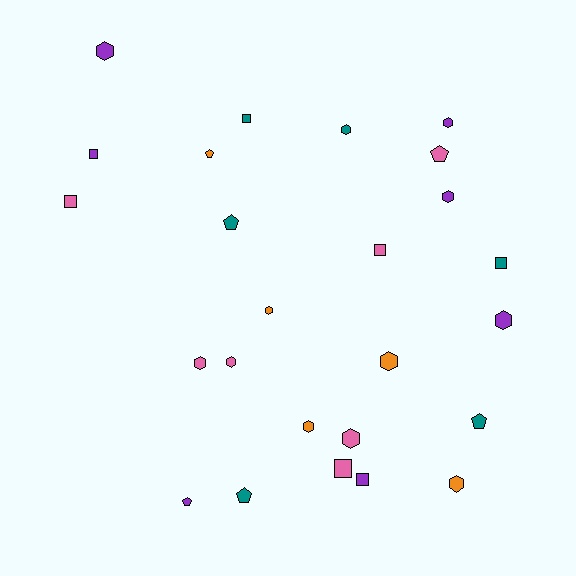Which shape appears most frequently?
Hexagon, with 12 objects.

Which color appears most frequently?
Purple, with 7 objects.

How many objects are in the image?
There are 25 objects.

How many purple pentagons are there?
There is 1 purple pentagon.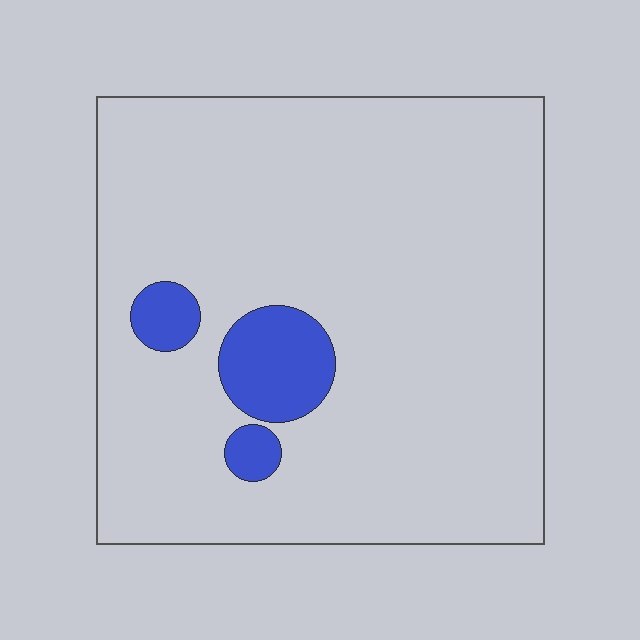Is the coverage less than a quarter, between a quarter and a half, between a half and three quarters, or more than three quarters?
Less than a quarter.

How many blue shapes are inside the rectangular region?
3.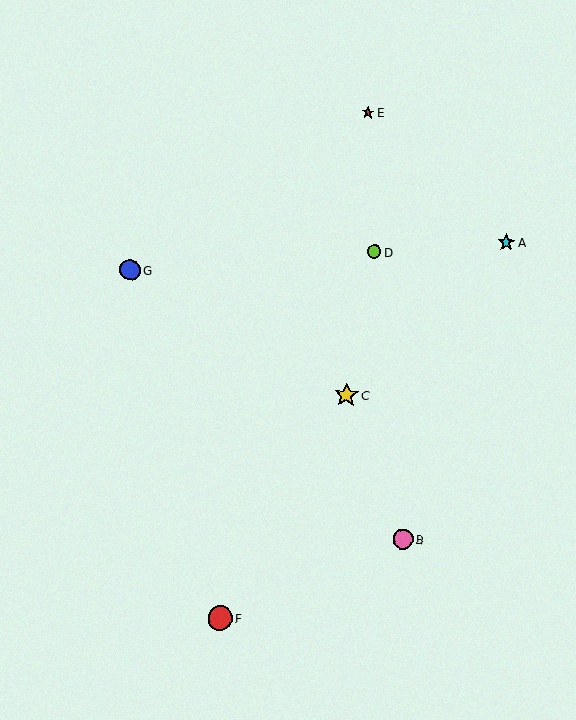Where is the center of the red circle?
The center of the red circle is at (220, 618).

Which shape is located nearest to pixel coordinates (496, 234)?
The cyan star (labeled A) at (506, 242) is nearest to that location.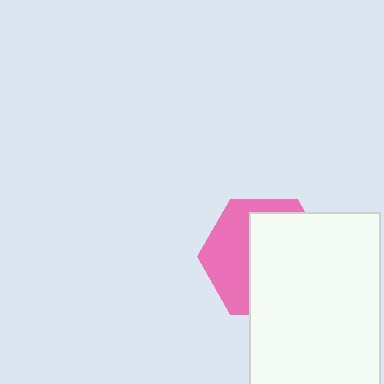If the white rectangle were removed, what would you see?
You would see the complete pink hexagon.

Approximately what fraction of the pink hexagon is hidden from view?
Roughly 59% of the pink hexagon is hidden behind the white rectangle.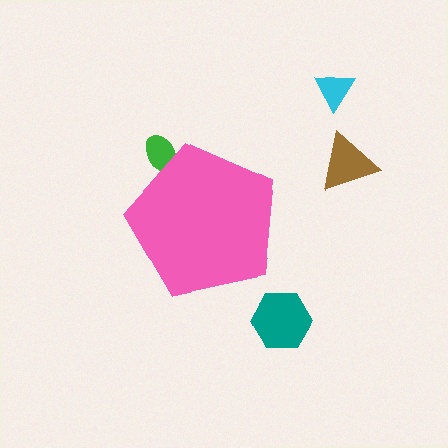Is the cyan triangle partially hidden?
No, the cyan triangle is fully visible.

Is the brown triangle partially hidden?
No, the brown triangle is fully visible.